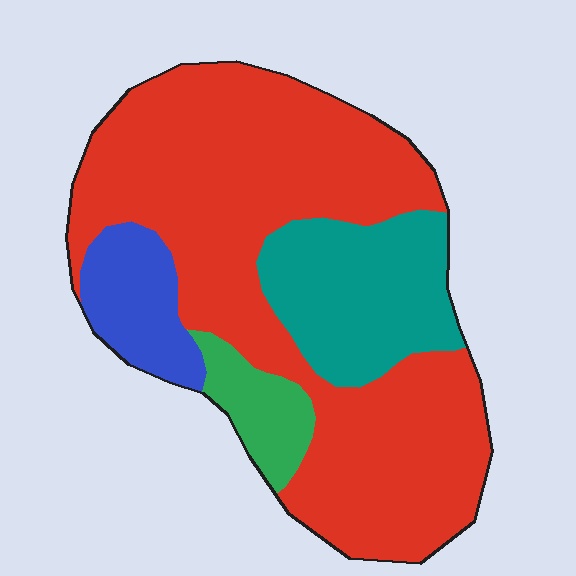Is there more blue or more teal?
Teal.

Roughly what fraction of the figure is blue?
Blue covers 9% of the figure.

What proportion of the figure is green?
Green covers 7% of the figure.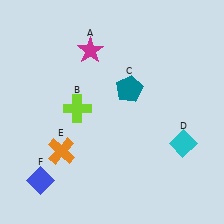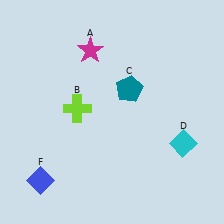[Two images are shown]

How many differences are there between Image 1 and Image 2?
There is 1 difference between the two images.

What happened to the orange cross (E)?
The orange cross (E) was removed in Image 2. It was in the bottom-left area of Image 1.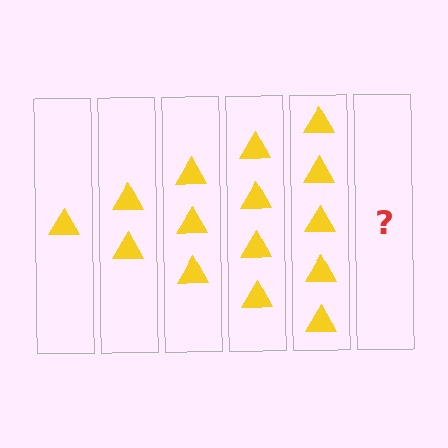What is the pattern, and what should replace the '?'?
The pattern is that each step adds one more triangle. The '?' should be 6 triangles.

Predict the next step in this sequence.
The next step is 6 triangles.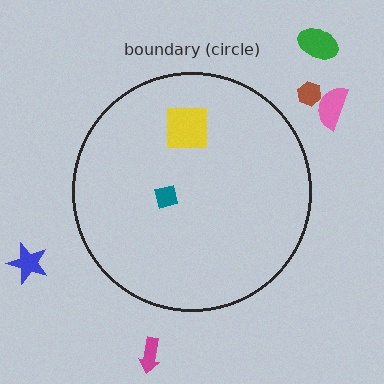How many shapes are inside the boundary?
2 inside, 5 outside.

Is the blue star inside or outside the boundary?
Outside.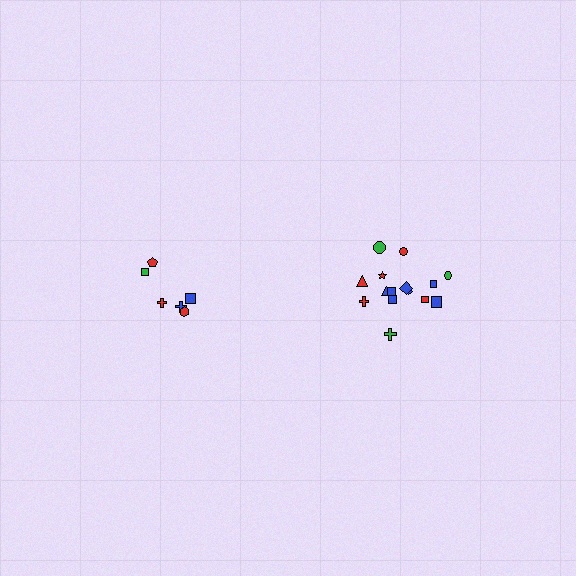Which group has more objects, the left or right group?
The right group.